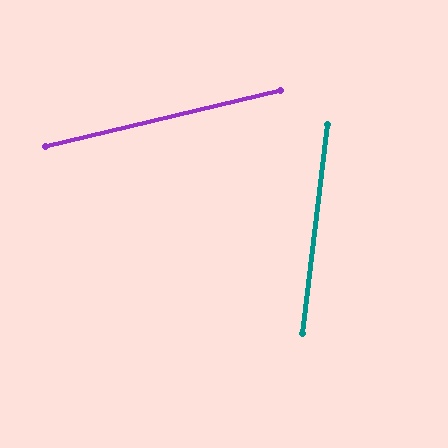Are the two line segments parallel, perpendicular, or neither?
Neither parallel nor perpendicular — they differ by about 70°.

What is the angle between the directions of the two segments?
Approximately 70 degrees.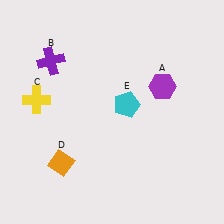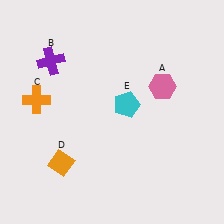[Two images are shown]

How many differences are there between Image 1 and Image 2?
There are 2 differences between the two images.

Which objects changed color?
A changed from purple to pink. C changed from yellow to orange.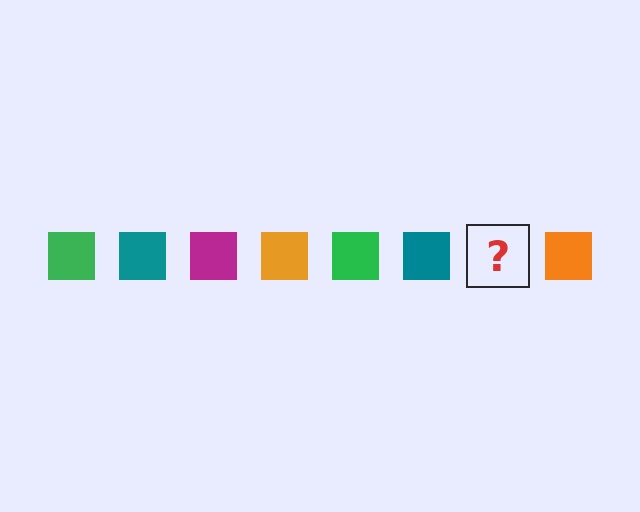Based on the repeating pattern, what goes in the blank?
The blank should be a magenta square.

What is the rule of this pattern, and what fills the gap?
The rule is that the pattern cycles through green, teal, magenta, orange squares. The gap should be filled with a magenta square.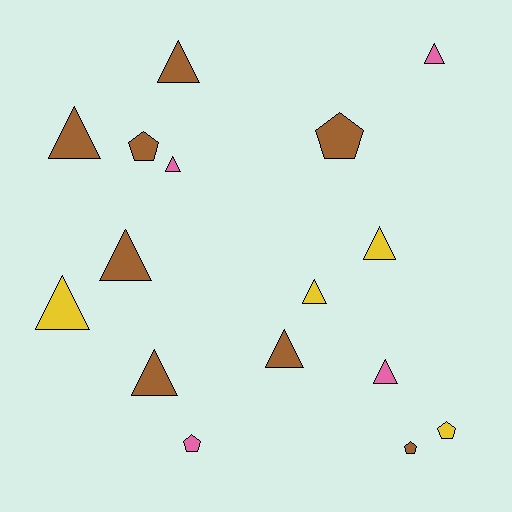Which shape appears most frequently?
Triangle, with 11 objects.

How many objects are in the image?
There are 16 objects.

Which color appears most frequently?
Brown, with 8 objects.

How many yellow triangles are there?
There are 3 yellow triangles.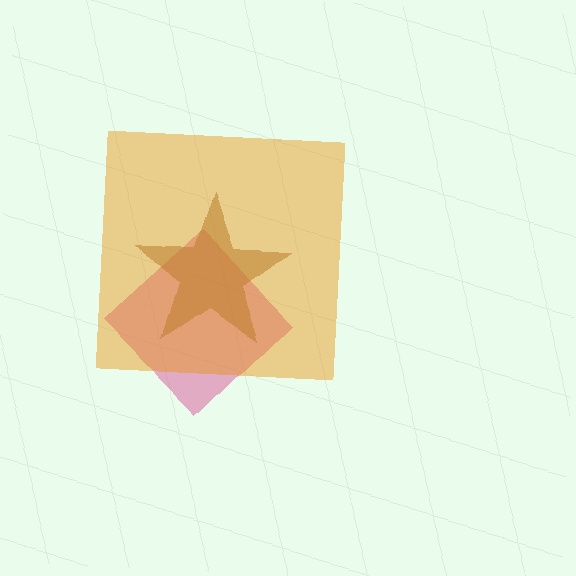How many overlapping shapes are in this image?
There are 3 overlapping shapes in the image.